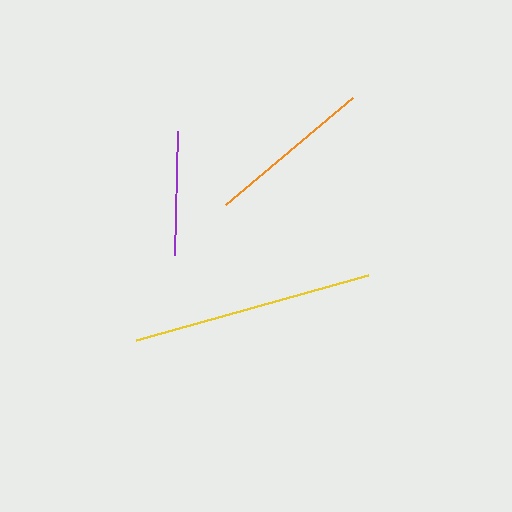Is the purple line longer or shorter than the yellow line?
The yellow line is longer than the purple line.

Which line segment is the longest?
The yellow line is the longest at approximately 241 pixels.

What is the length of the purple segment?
The purple segment is approximately 123 pixels long.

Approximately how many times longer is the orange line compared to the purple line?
The orange line is approximately 1.3 times the length of the purple line.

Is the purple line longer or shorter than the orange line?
The orange line is longer than the purple line.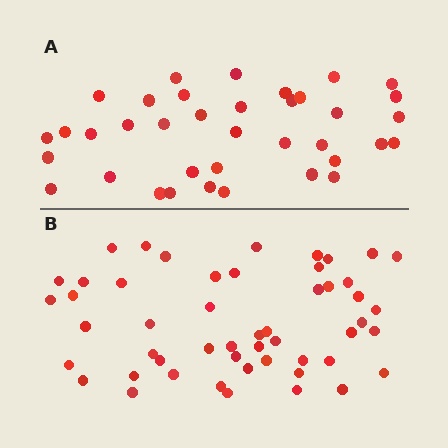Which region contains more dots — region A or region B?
Region B (the bottom region) has more dots.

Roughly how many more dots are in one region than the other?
Region B has approximately 15 more dots than region A.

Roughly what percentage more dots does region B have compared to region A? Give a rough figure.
About 40% more.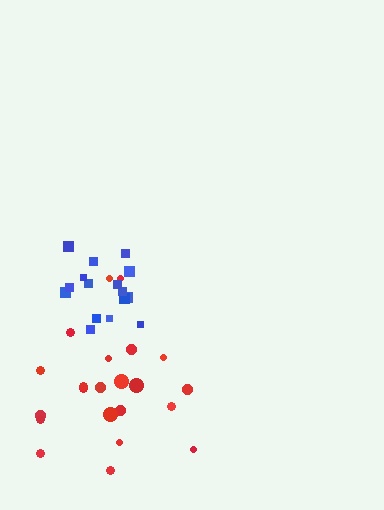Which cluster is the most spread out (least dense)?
Red.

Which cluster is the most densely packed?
Blue.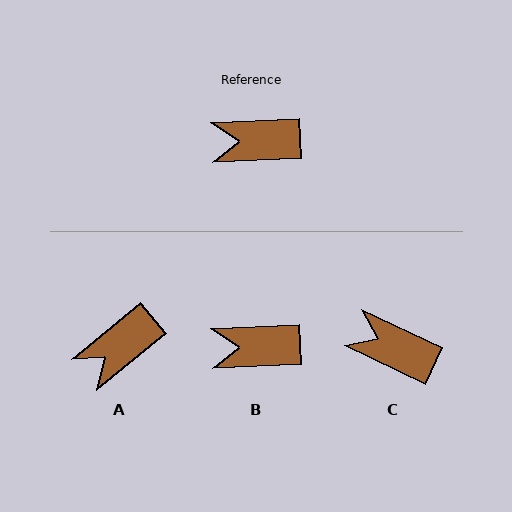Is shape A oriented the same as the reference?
No, it is off by about 37 degrees.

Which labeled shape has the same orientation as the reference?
B.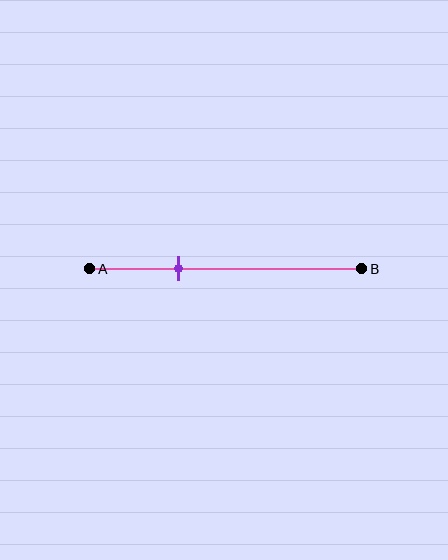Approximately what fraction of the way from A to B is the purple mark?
The purple mark is approximately 35% of the way from A to B.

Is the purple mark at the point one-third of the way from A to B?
Yes, the mark is approximately at the one-third point.